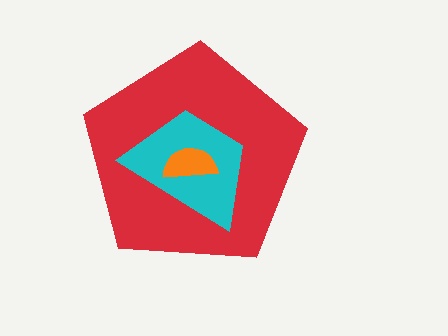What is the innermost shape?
The orange semicircle.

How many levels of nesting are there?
3.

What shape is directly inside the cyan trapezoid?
The orange semicircle.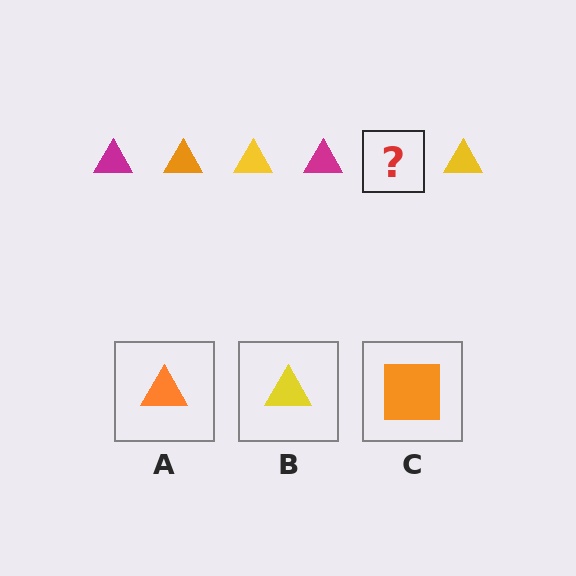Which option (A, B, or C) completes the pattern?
A.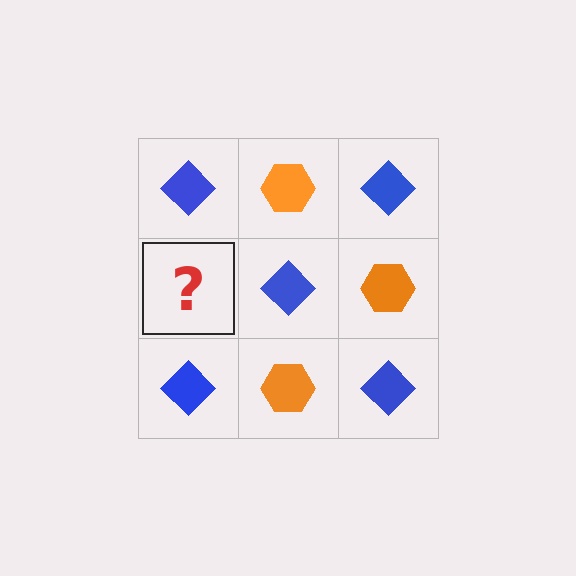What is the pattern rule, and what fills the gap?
The rule is that it alternates blue diamond and orange hexagon in a checkerboard pattern. The gap should be filled with an orange hexagon.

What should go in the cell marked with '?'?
The missing cell should contain an orange hexagon.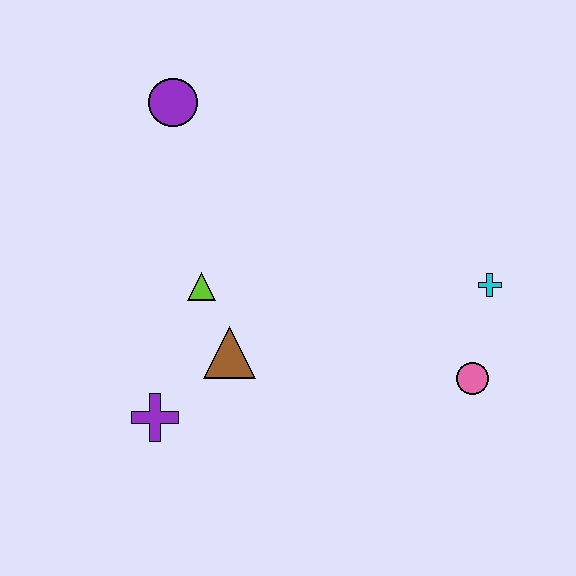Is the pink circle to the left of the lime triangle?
No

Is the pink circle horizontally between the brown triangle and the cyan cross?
Yes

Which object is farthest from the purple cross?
The cyan cross is farthest from the purple cross.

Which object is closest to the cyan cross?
The pink circle is closest to the cyan cross.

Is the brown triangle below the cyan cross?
Yes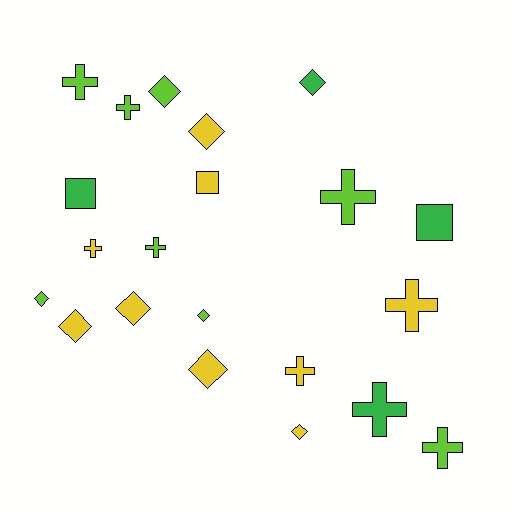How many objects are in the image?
There are 21 objects.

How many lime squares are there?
There are no lime squares.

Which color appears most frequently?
Yellow, with 9 objects.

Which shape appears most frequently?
Diamond, with 9 objects.